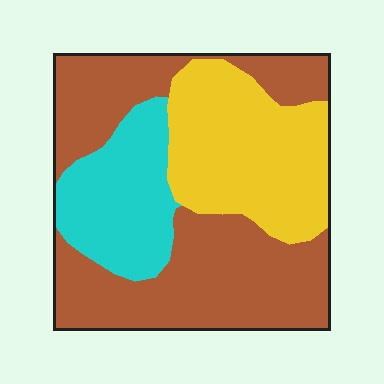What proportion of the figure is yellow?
Yellow takes up about one third (1/3) of the figure.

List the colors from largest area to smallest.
From largest to smallest: brown, yellow, cyan.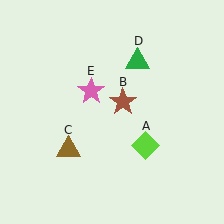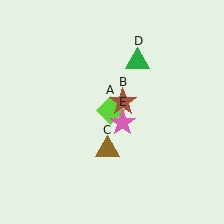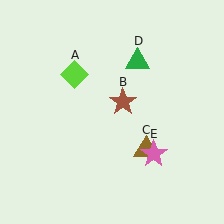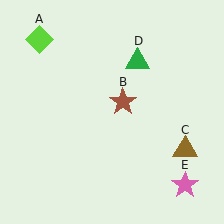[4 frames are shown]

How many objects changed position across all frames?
3 objects changed position: lime diamond (object A), brown triangle (object C), pink star (object E).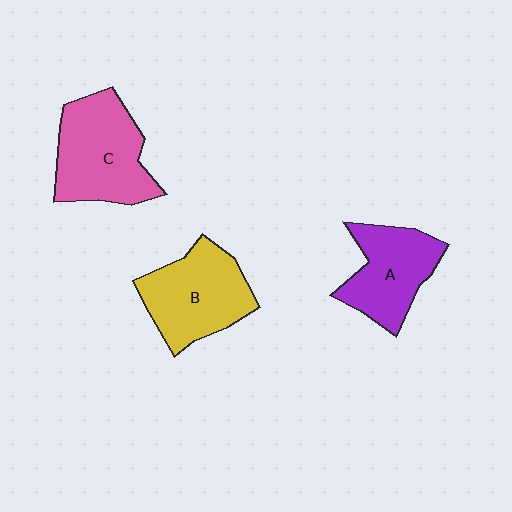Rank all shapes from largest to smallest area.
From largest to smallest: C (pink), B (yellow), A (purple).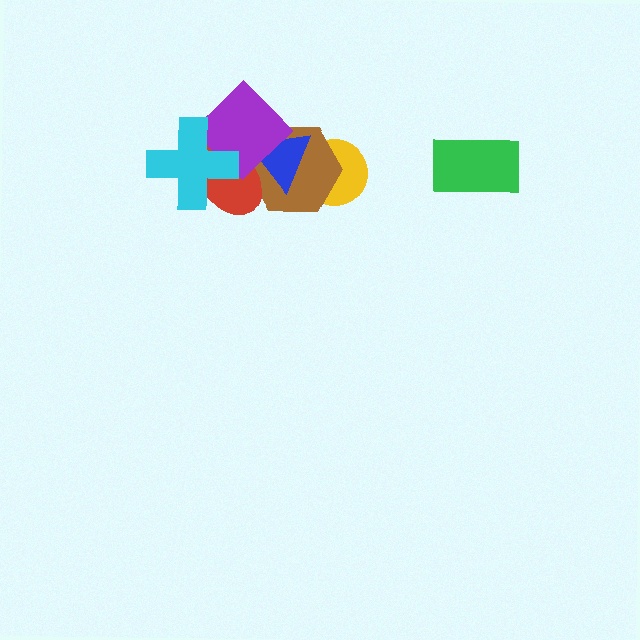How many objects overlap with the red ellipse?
4 objects overlap with the red ellipse.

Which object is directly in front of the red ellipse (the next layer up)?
The purple diamond is directly in front of the red ellipse.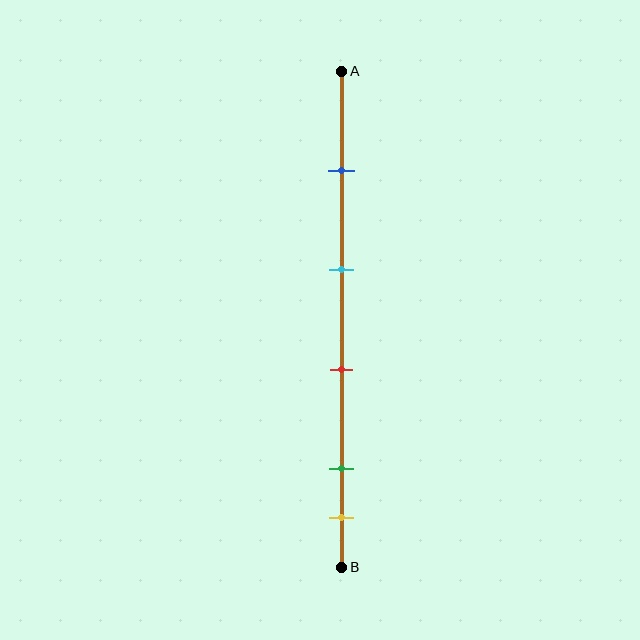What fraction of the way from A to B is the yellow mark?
The yellow mark is approximately 90% (0.9) of the way from A to B.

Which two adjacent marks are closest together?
The green and yellow marks are the closest adjacent pair.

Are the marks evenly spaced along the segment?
No, the marks are not evenly spaced.